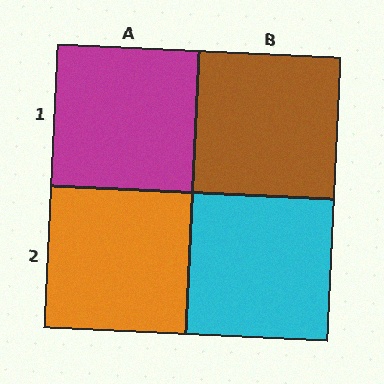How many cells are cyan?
1 cell is cyan.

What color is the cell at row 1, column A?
Magenta.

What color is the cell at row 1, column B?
Brown.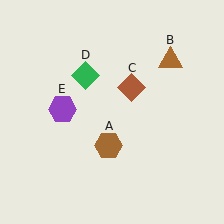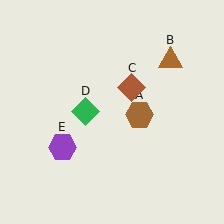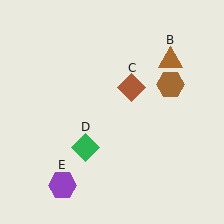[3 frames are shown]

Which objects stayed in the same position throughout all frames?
Brown triangle (object B) and brown diamond (object C) remained stationary.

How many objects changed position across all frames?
3 objects changed position: brown hexagon (object A), green diamond (object D), purple hexagon (object E).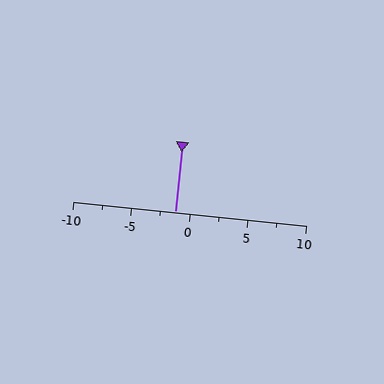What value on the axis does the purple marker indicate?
The marker indicates approximately -1.2.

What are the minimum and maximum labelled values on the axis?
The axis runs from -10 to 10.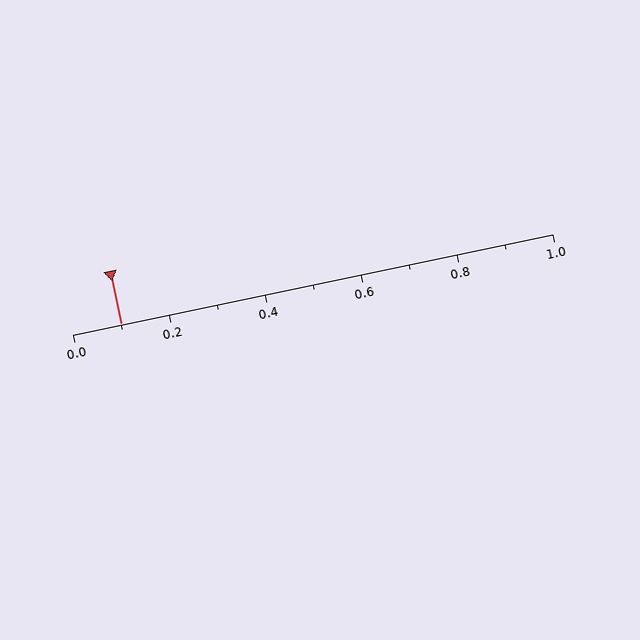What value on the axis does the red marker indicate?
The marker indicates approximately 0.1.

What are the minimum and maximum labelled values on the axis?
The axis runs from 0.0 to 1.0.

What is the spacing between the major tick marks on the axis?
The major ticks are spaced 0.2 apart.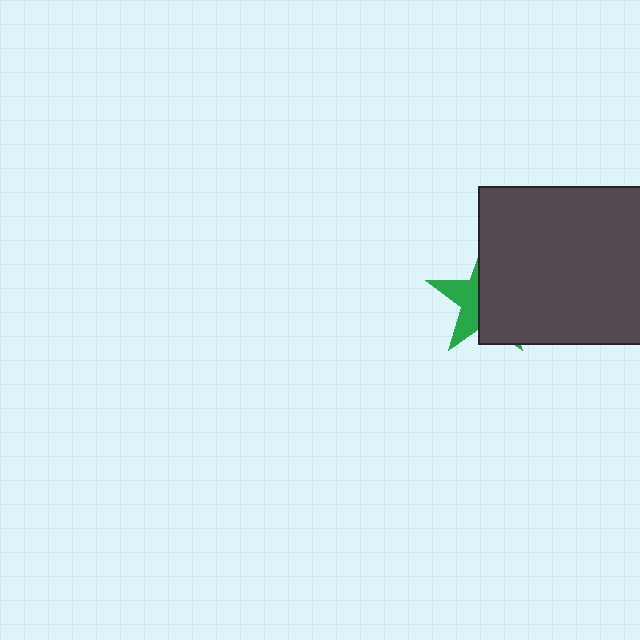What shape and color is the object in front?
The object in front is a dark gray rectangle.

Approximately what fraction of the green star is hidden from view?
Roughly 63% of the green star is hidden behind the dark gray rectangle.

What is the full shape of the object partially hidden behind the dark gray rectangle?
The partially hidden object is a green star.